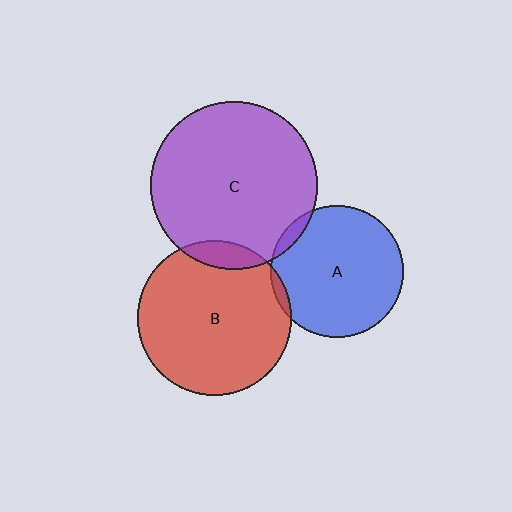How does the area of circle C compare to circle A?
Approximately 1.6 times.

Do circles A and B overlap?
Yes.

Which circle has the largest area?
Circle C (purple).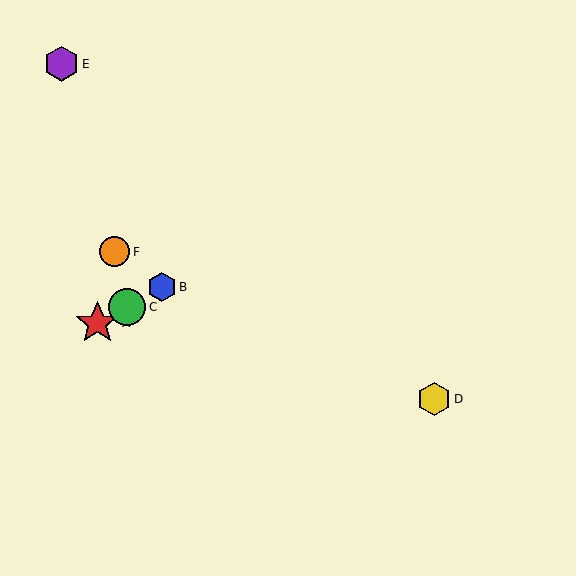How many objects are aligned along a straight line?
3 objects (A, B, C) are aligned along a straight line.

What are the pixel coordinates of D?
Object D is at (434, 399).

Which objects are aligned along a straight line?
Objects A, B, C are aligned along a straight line.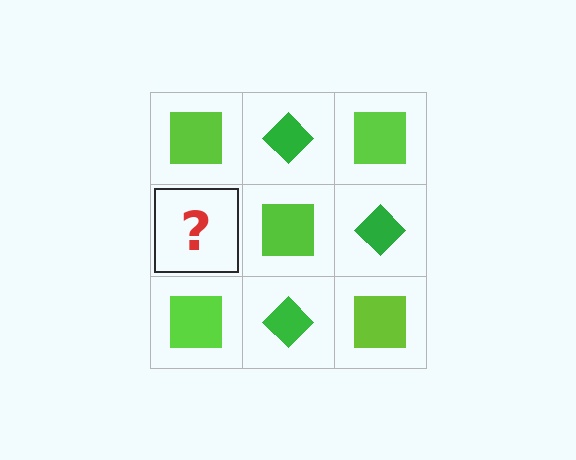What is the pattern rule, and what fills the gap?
The rule is that it alternates lime square and green diamond in a checkerboard pattern. The gap should be filled with a green diamond.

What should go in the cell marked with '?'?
The missing cell should contain a green diamond.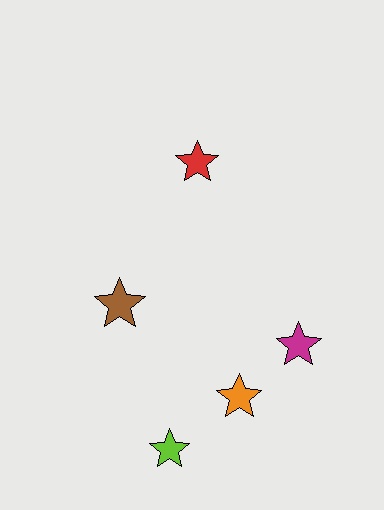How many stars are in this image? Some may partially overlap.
There are 5 stars.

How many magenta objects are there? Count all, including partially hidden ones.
There is 1 magenta object.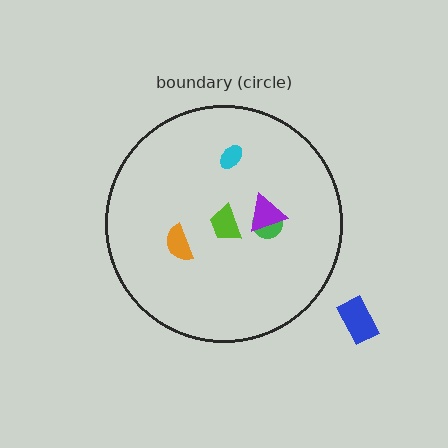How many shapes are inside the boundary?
5 inside, 1 outside.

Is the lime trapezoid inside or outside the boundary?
Inside.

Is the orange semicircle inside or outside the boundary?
Inside.